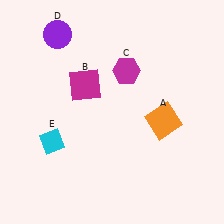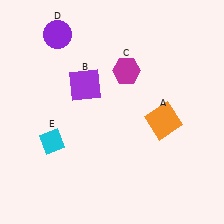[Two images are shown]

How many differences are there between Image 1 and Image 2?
There is 1 difference between the two images.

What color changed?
The square (B) changed from magenta in Image 1 to purple in Image 2.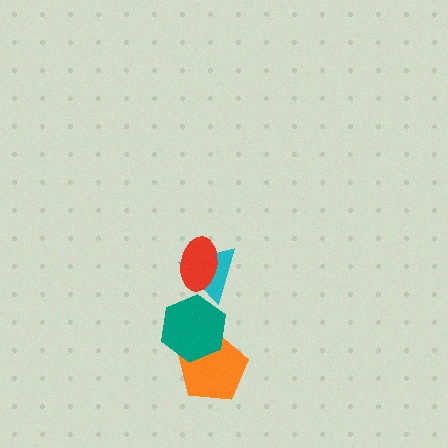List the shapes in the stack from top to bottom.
From top to bottom: the red ellipse, the cyan triangle, the teal hexagon, the orange pentagon.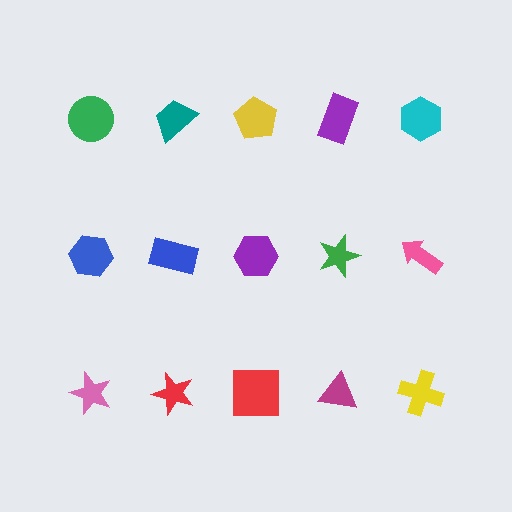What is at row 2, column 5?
A pink arrow.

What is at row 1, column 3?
A yellow pentagon.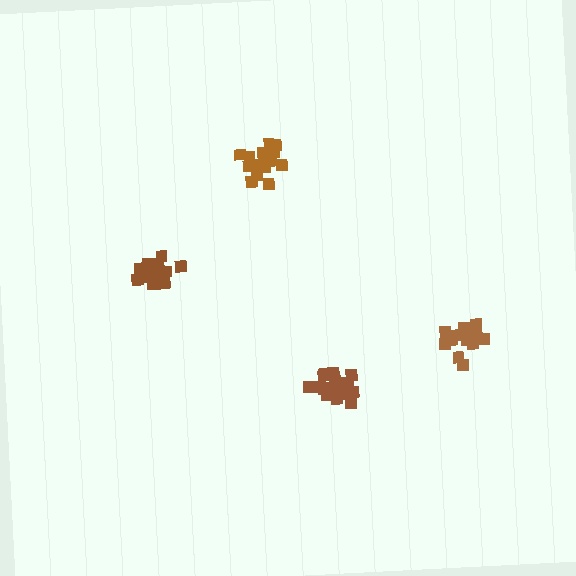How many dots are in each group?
Group 1: 19 dots, Group 2: 16 dots, Group 3: 15 dots, Group 4: 19 dots (69 total).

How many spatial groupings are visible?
There are 4 spatial groupings.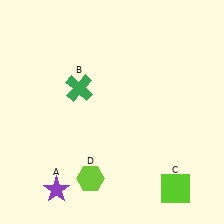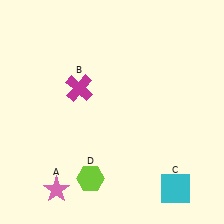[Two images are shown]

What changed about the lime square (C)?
In Image 1, C is lime. In Image 2, it changed to cyan.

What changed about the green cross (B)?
In Image 1, B is green. In Image 2, it changed to magenta.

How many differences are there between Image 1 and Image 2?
There are 3 differences between the two images.